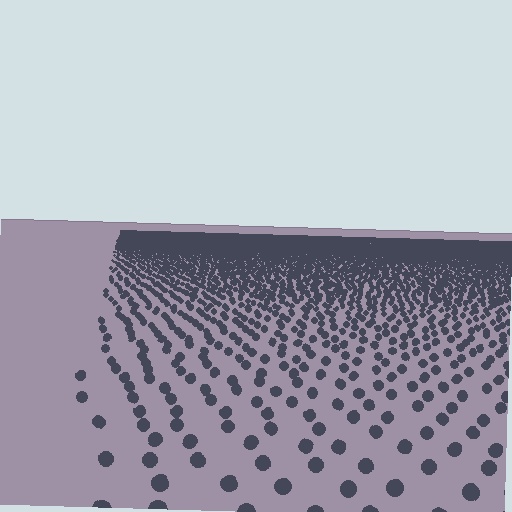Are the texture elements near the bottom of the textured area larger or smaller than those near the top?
Larger. Near the bottom, elements are closer to the viewer and appear at a bigger on-screen size.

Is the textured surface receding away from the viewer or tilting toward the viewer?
The surface is receding away from the viewer. Texture elements get smaller and denser toward the top.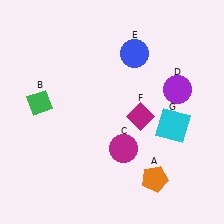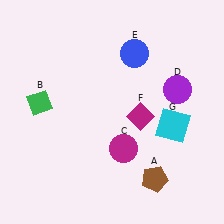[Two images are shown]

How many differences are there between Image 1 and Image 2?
There is 1 difference between the two images.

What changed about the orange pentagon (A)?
In Image 1, A is orange. In Image 2, it changed to brown.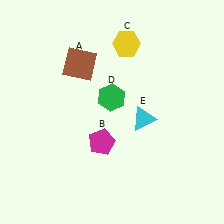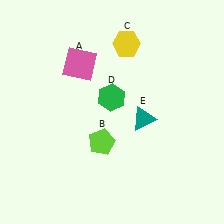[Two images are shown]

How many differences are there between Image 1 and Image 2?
There are 3 differences between the two images.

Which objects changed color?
A changed from brown to pink. B changed from magenta to lime. E changed from cyan to teal.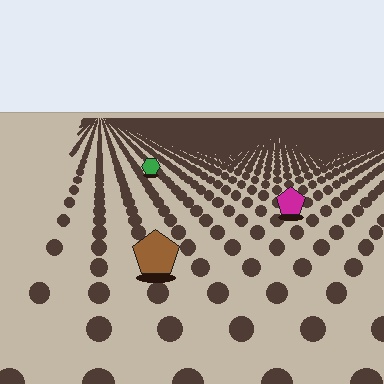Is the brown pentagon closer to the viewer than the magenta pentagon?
Yes. The brown pentagon is closer — you can tell from the texture gradient: the ground texture is coarser near it.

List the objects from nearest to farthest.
From nearest to farthest: the brown pentagon, the magenta pentagon, the green hexagon.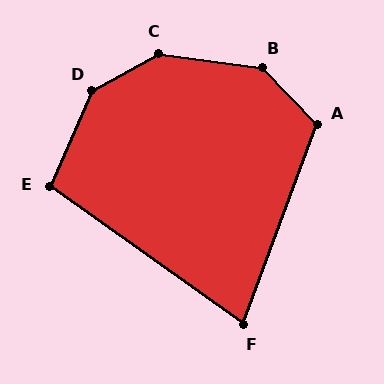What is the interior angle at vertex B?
Approximately 142 degrees (obtuse).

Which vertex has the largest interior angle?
C, at approximately 143 degrees.